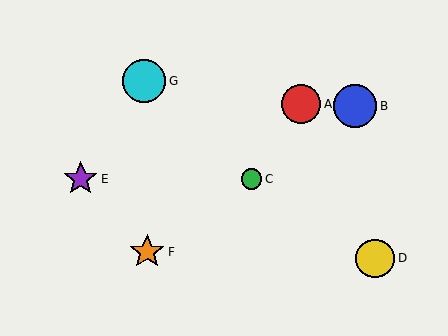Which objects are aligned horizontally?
Objects C, E are aligned horizontally.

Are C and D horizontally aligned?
No, C is at y≈179 and D is at y≈258.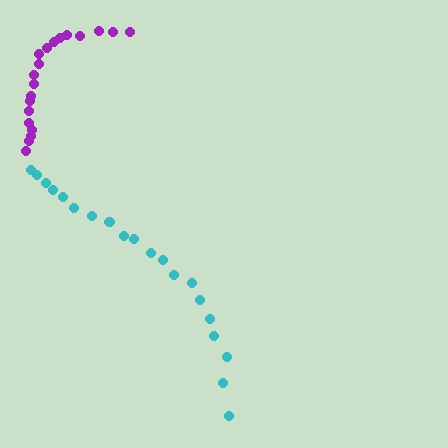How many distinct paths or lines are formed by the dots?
There are 2 distinct paths.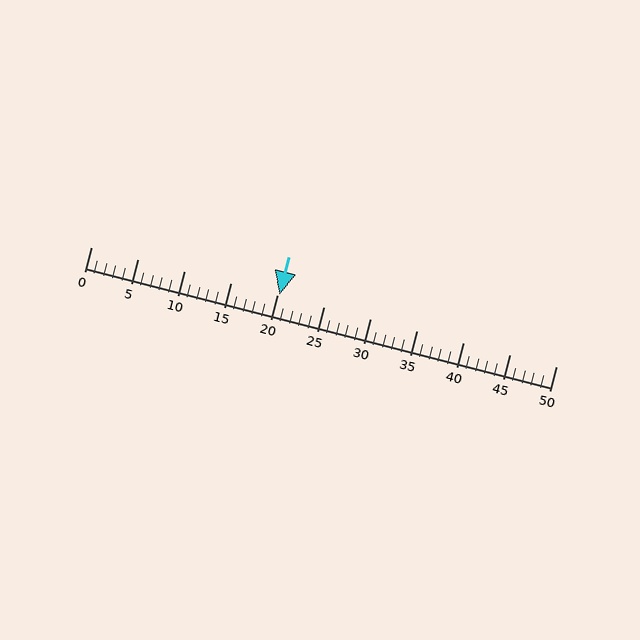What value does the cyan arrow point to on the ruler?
The cyan arrow points to approximately 20.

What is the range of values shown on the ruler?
The ruler shows values from 0 to 50.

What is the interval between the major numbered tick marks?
The major tick marks are spaced 5 units apart.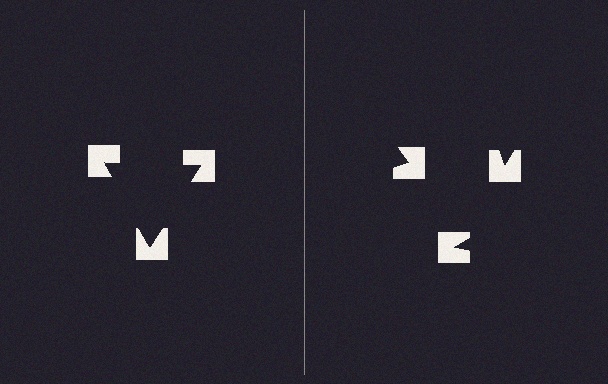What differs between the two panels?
The notched squares are positioned identically on both sides; only the wedge orientations differ. On the left they align to a triangle; on the right they are misaligned.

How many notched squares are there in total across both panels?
6 — 3 on each side.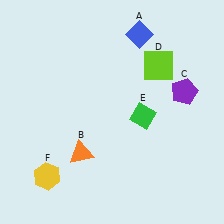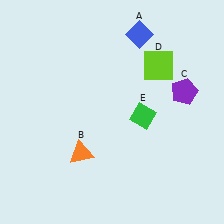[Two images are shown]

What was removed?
The yellow hexagon (F) was removed in Image 2.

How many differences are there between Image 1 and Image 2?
There is 1 difference between the two images.